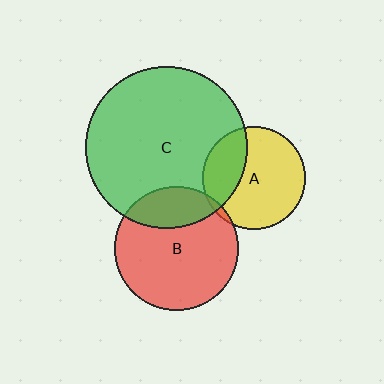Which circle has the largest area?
Circle C (green).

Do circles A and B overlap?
Yes.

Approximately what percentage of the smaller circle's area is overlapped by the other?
Approximately 5%.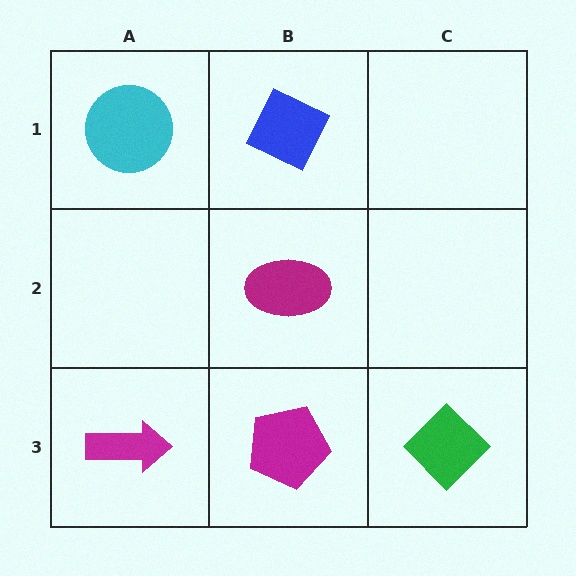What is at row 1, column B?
A blue diamond.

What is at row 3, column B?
A magenta pentagon.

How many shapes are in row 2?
1 shape.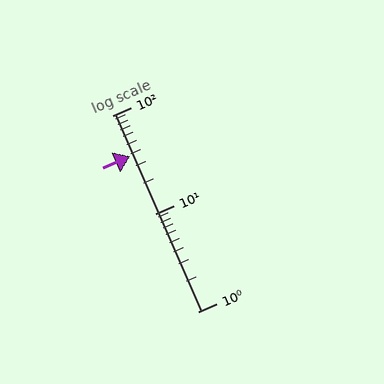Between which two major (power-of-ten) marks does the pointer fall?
The pointer is between 10 and 100.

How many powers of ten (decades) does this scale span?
The scale spans 2 decades, from 1 to 100.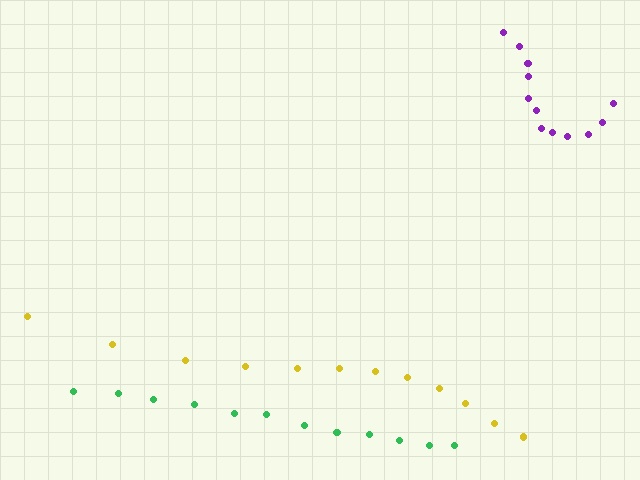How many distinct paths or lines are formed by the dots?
There are 3 distinct paths.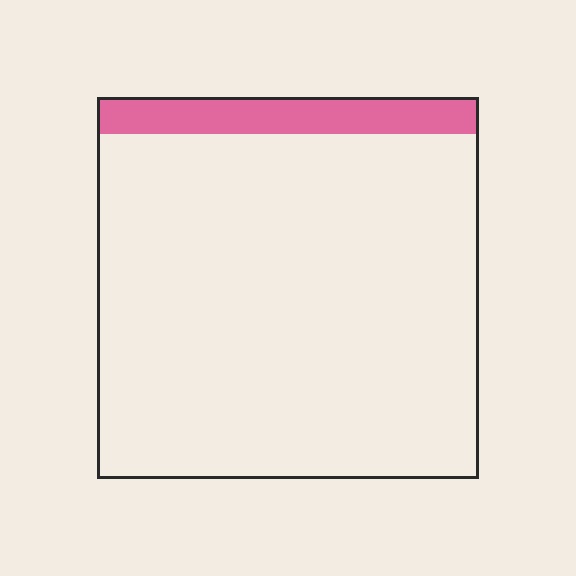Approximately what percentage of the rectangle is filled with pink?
Approximately 10%.